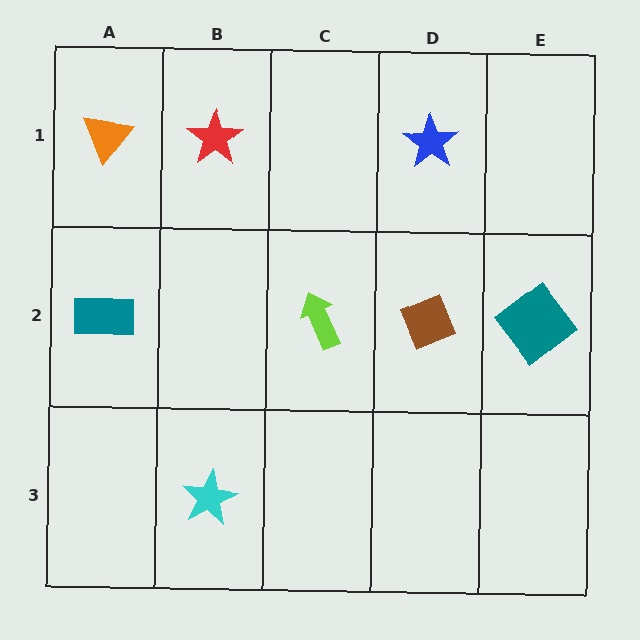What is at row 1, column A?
An orange triangle.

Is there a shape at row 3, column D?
No, that cell is empty.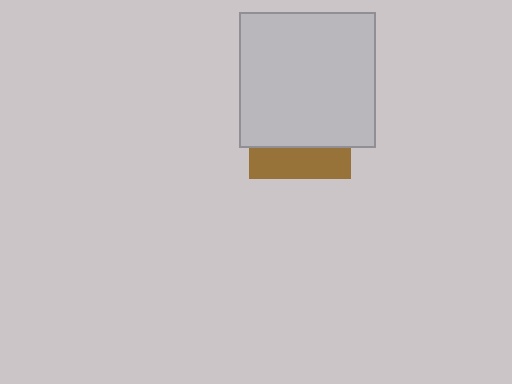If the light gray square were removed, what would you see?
You would see the complete brown square.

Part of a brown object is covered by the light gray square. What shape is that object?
It is a square.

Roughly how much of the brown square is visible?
A small part of it is visible (roughly 31%).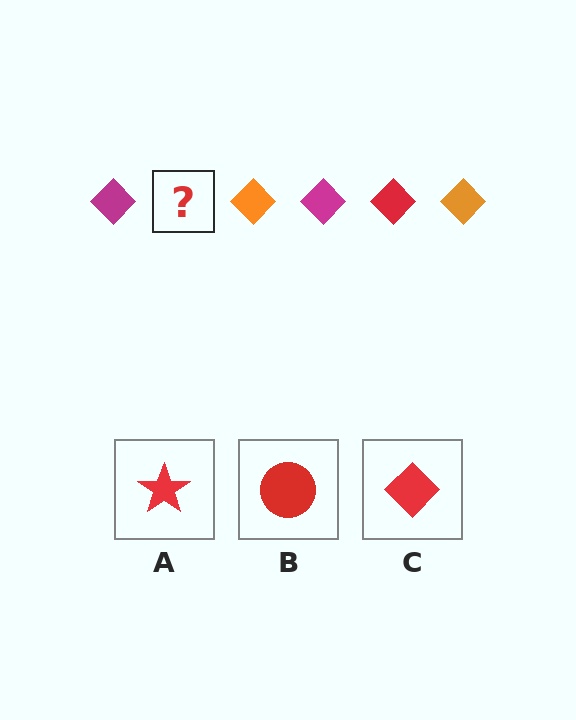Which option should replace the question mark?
Option C.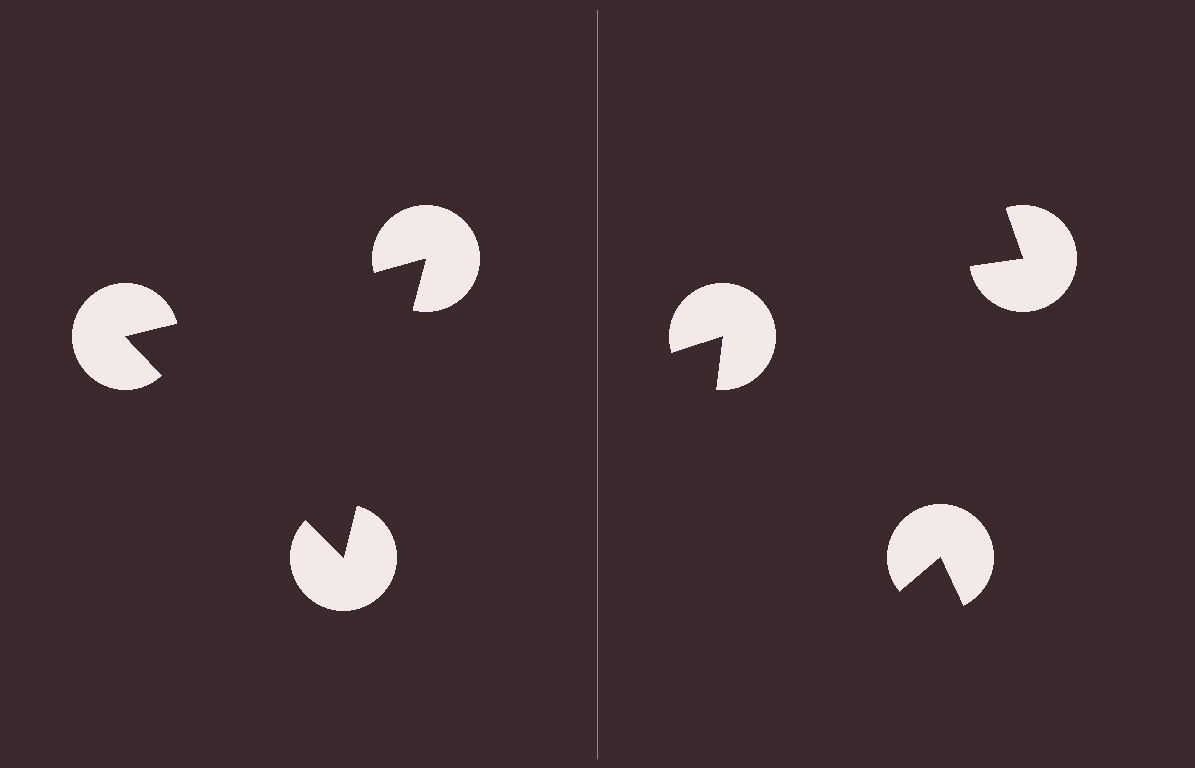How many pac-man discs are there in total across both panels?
6 — 3 on each side.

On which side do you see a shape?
An illusory triangle appears on the left side. On the right side the wedge cuts are rotated, so no coherent shape forms.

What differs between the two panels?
The pac-man discs are positioned identically on both sides; only the wedge orientations differ. On the left they align to a triangle; on the right they are misaligned.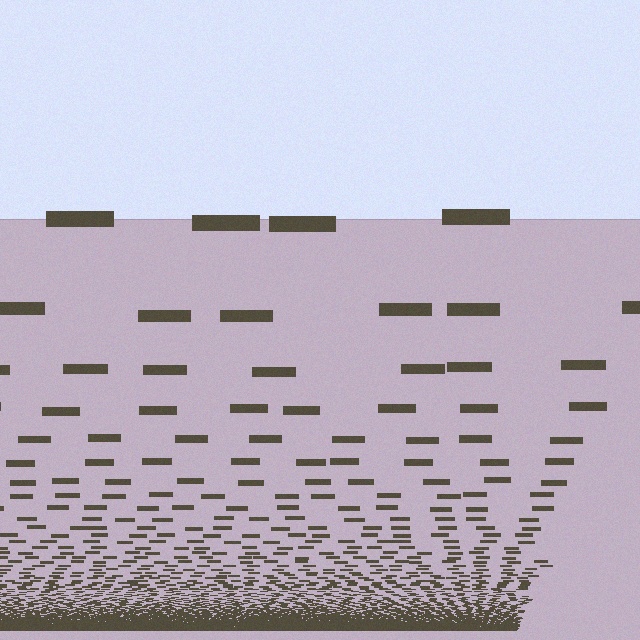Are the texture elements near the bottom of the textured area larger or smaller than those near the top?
Smaller. The gradient is inverted — elements near the bottom are smaller and denser.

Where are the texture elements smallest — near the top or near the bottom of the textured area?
Near the bottom.